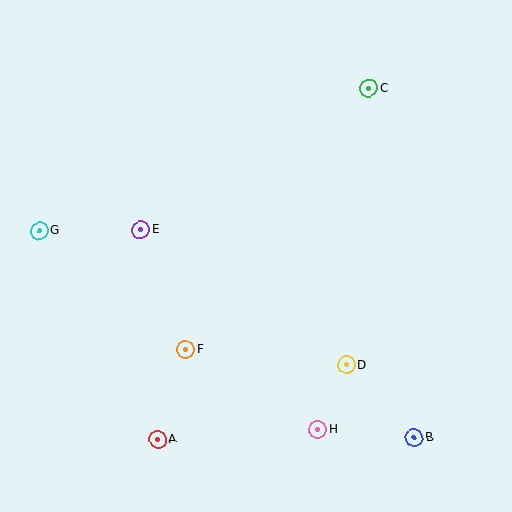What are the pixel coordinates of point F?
Point F is at (186, 350).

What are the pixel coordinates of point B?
Point B is at (414, 438).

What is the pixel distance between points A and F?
The distance between A and F is 94 pixels.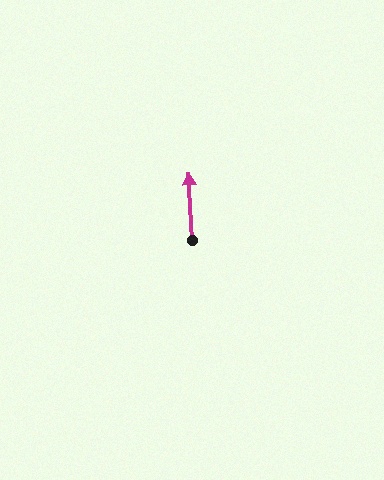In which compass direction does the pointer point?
North.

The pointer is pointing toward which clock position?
Roughly 12 o'clock.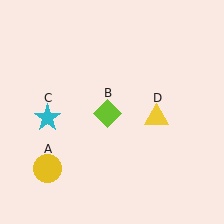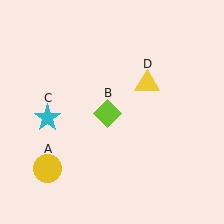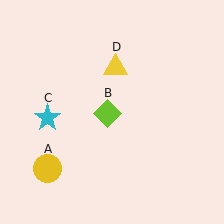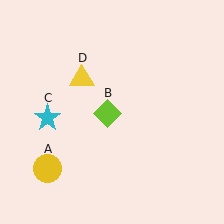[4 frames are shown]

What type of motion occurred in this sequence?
The yellow triangle (object D) rotated counterclockwise around the center of the scene.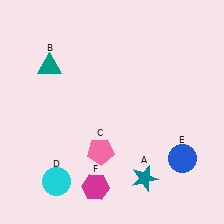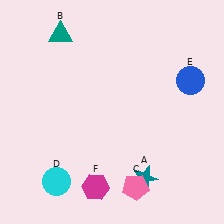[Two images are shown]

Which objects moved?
The objects that moved are: the teal triangle (B), the pink pentagon (C), the blue circle (E).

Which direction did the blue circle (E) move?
The blue circle (E) moved up.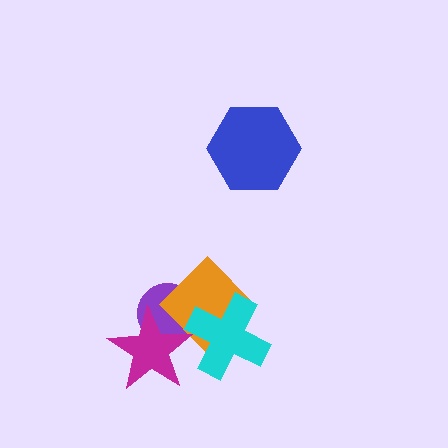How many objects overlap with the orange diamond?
3 objects overlap with the orange diamond.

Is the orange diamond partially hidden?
Yes, it is partially covered by another shape.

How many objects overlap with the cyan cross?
3 objects overlap with the cyan cross.